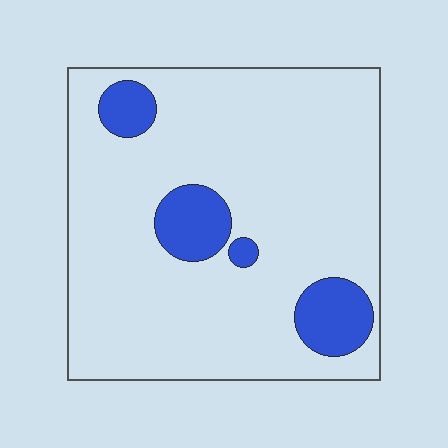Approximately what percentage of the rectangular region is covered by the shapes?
Approximately 15%.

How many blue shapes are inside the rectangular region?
4.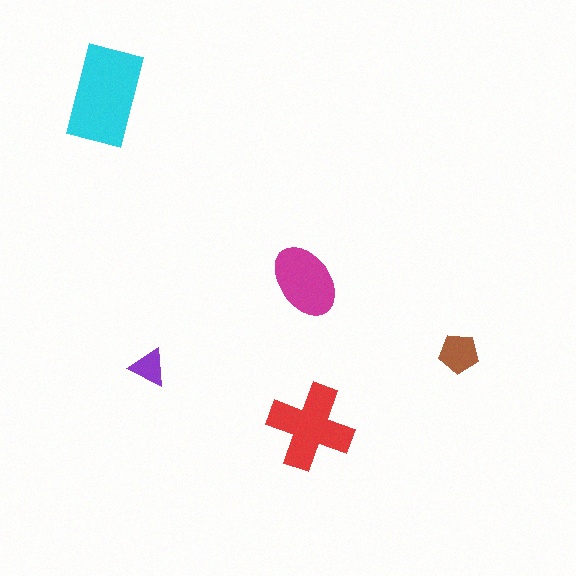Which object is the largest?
The cyan rectangle.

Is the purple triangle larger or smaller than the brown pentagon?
Smaller.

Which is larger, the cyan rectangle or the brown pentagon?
The cyan rectangle.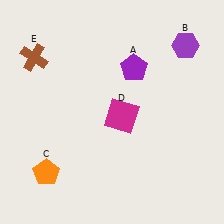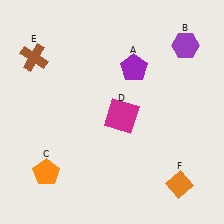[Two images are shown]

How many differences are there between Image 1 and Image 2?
There is 1 difference between the two images.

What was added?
An orange diamond (F) was added in Image 2.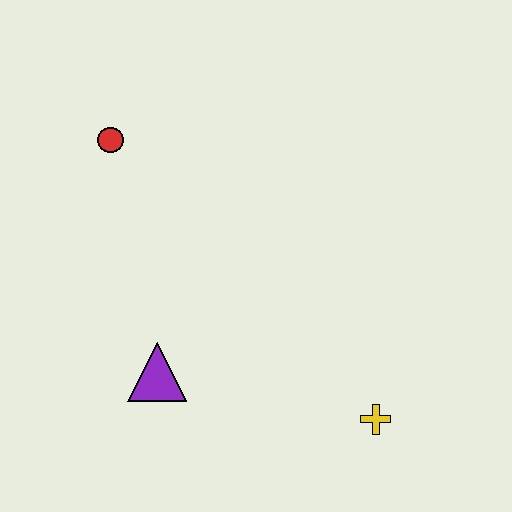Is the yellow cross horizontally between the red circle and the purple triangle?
No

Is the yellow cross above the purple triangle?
No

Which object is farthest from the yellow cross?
The red circle is farthest from the yellow cross.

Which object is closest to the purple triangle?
The yellow cross is closest to the purple triangle.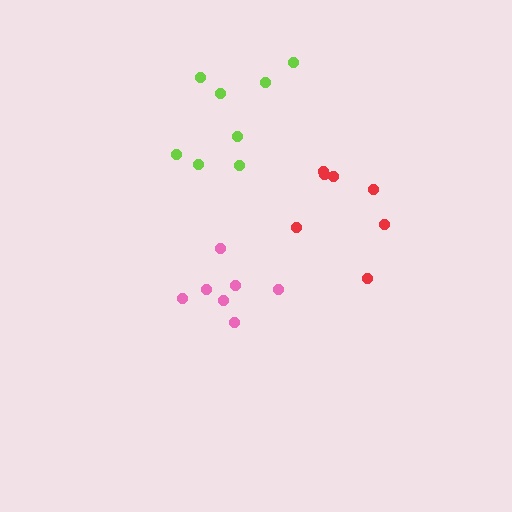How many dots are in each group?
Group 1: 7 dots, Group 2: 7 dots, Group 3: 8 dots (22 total).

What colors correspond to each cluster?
The clusters are colored: pink, red, lime.